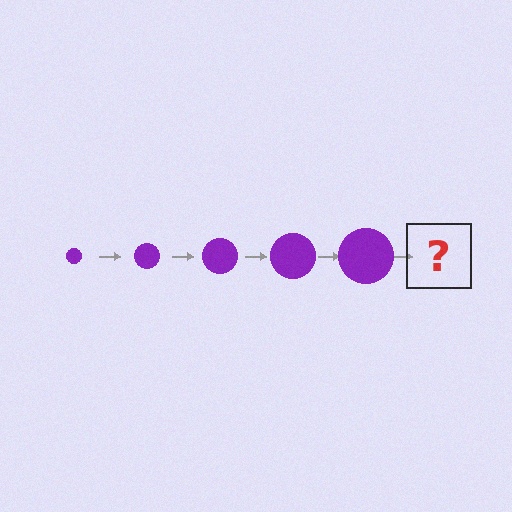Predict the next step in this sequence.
The next step is a purple circle, larger than the previous one.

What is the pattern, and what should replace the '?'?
The pattern is that the circle gets progressively larger each step. The '?' should be a purple circle, larger than the previous one.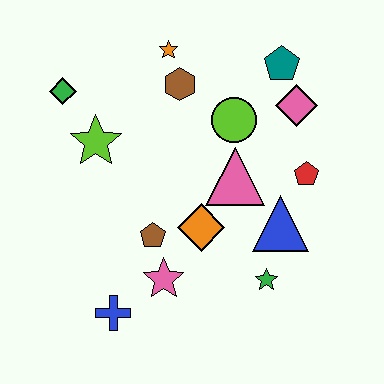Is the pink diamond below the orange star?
Yes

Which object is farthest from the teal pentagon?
The blue cross is farthest from the teal pentagon.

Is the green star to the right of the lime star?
Yes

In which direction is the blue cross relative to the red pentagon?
The blue cross is to the left of the red pentagon.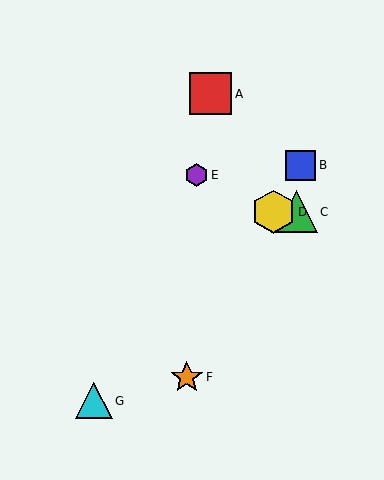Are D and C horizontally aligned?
Yes, both are at y≈212.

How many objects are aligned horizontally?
2 objects (C, D) are aligned horizontally.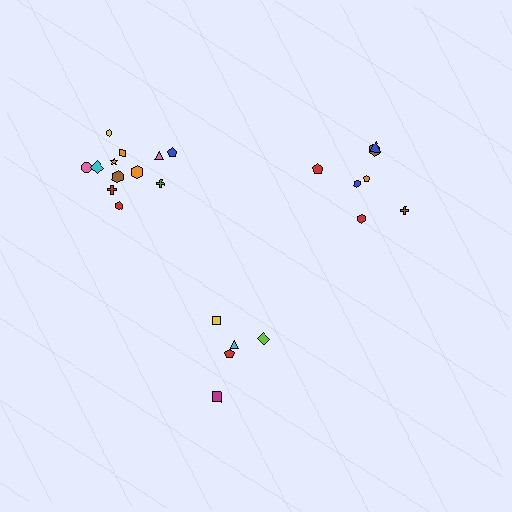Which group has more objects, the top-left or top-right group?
The top-left group.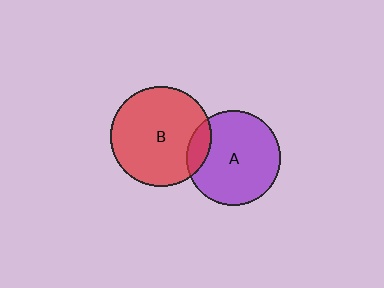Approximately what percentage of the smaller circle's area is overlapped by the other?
Approximately 15%.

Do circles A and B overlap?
Yes.